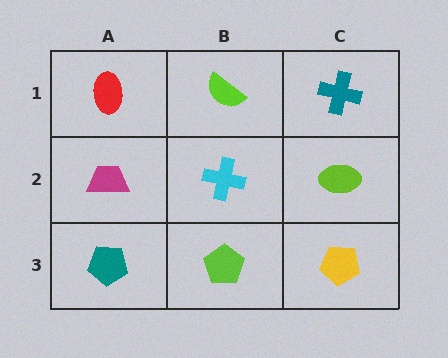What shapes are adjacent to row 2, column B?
A lime semicircle (row 1, column B), a lime pentagon (row 3, column B), a magenta trapezoid (row 2, column A), a lime ellipse (row 2, column C).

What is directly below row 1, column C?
A lime ellipse.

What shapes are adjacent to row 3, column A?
A magenta trapezoid (row 2, column A), a lime pentagon (row 3, column B).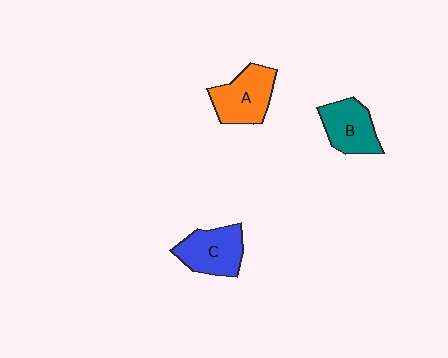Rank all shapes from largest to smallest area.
From largest to smallest: A (orange), C (blue), B (teal).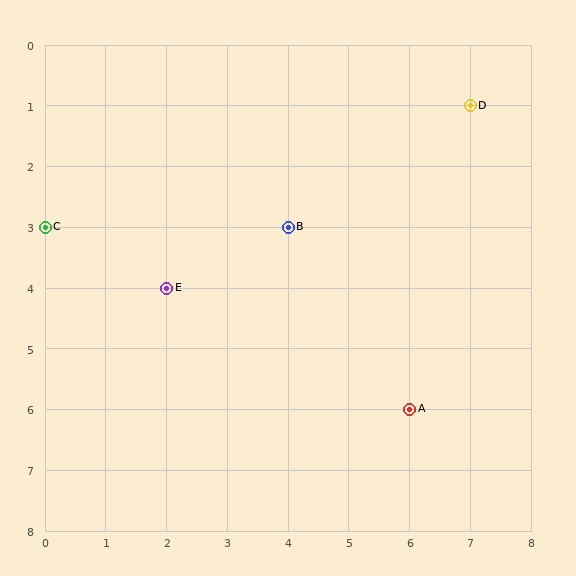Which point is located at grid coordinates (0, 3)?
Point C is at (0, 3).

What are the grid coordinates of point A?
Point A is at grid coordinates (6, 6).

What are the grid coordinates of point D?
Point D is at grid coordinates (7, 1).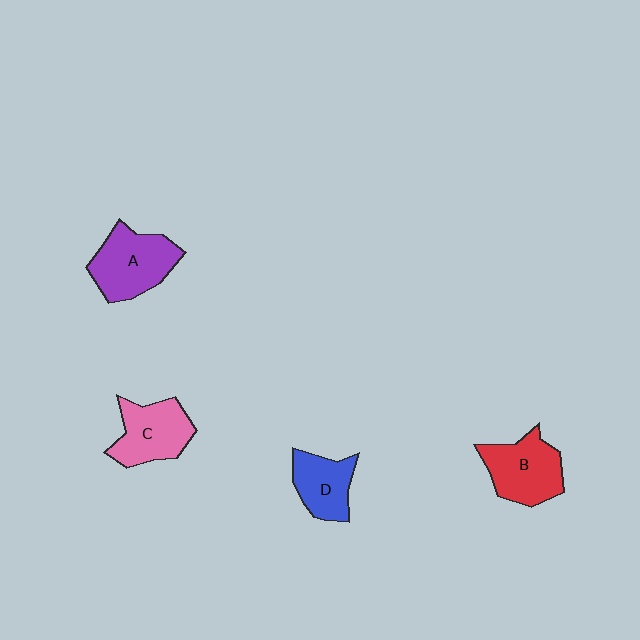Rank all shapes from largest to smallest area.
From largest to smallest: A (purple), B (red), C (pink), D (blue).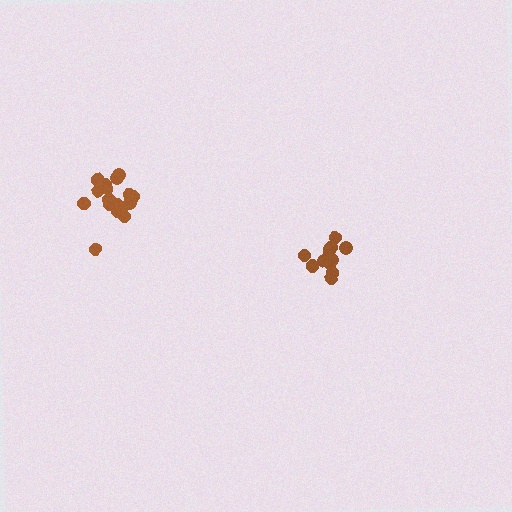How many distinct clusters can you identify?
There are 2 distinct clusters.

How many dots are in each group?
Group 1: 12 dots, Group 2: 18 dots (30 total).